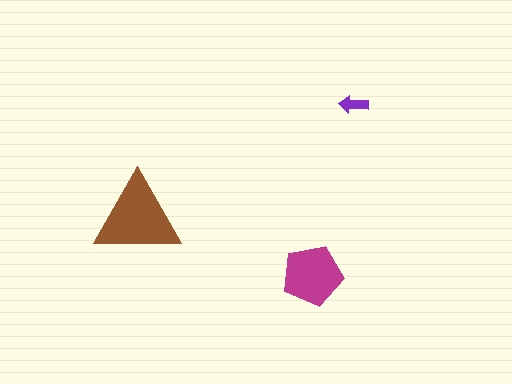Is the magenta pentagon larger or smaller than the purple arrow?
Larger.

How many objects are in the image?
There are 3 objects in the image.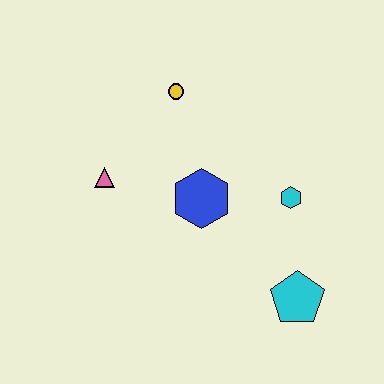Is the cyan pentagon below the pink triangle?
Yes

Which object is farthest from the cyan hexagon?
The pink triangle is farthest from the cyan hexagon.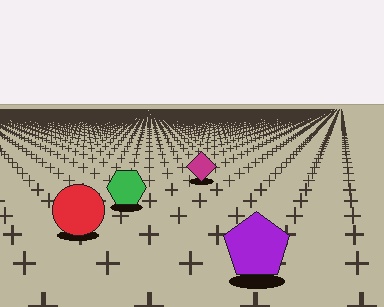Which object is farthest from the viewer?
The magenta diamond is farthest from the viewer. It appears smaller and the ground texture around it is denser.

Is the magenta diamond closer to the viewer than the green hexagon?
No. The green hexagon is closer — you can tell from the texture gradient: the ground texture is coarser near it.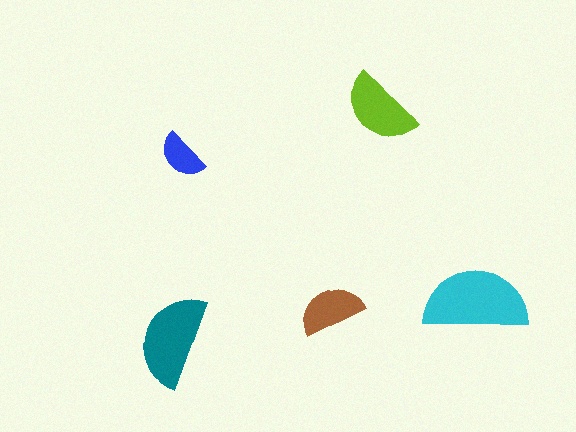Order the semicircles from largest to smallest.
the cyan one, the teal one, the lime one, the brown one, the blue one.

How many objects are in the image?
There are 5 objects in the image.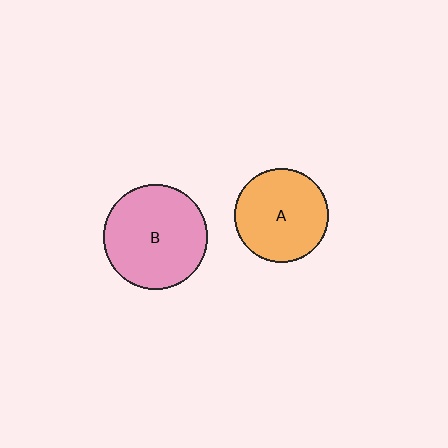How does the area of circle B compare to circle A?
Approximately 1.2 times.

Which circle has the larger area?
Circle B (pink).